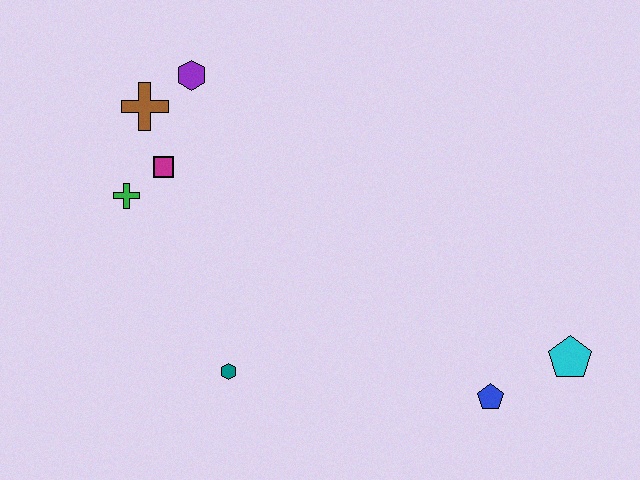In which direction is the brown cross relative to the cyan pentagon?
The brown cross is to the left of the cyan pentagon.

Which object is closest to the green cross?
The magenta square is closest to the green cross.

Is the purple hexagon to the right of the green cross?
Yes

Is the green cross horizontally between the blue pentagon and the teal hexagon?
No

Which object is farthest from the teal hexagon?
The cyan pentagon is farthest from the teal hexagon.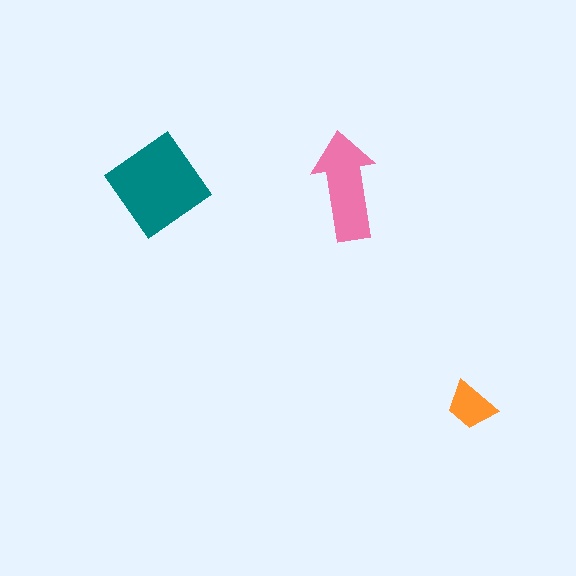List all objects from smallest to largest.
The orange trapezoid, the pink arrow, the teal diamond.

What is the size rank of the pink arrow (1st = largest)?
2nd.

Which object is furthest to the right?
The orange trapezoid is rightmost.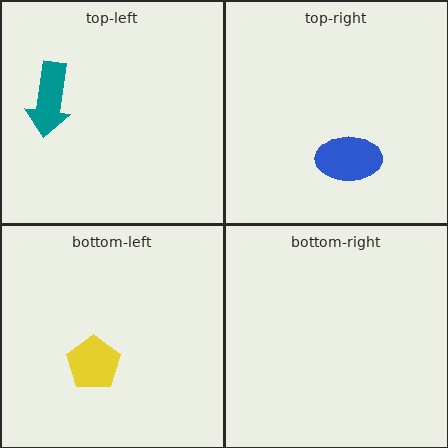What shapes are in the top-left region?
The teal arrow.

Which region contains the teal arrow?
The top-left region.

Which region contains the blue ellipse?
The top-right region.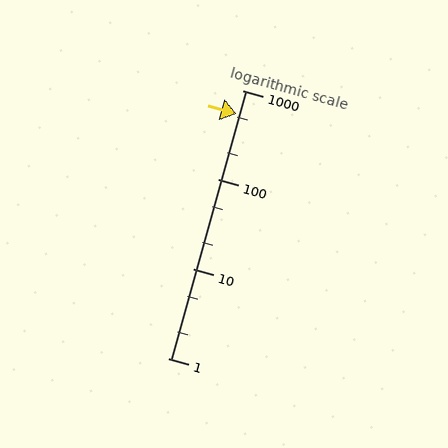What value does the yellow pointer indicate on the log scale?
The pointer indicates approximately 550.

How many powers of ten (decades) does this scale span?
The scale spans 3 decades, from 1 to 1000.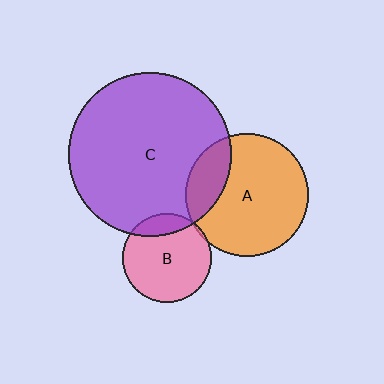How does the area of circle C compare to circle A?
Approximately 1.8 times.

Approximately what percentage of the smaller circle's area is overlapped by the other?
Approximately 5%.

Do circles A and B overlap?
Yes.